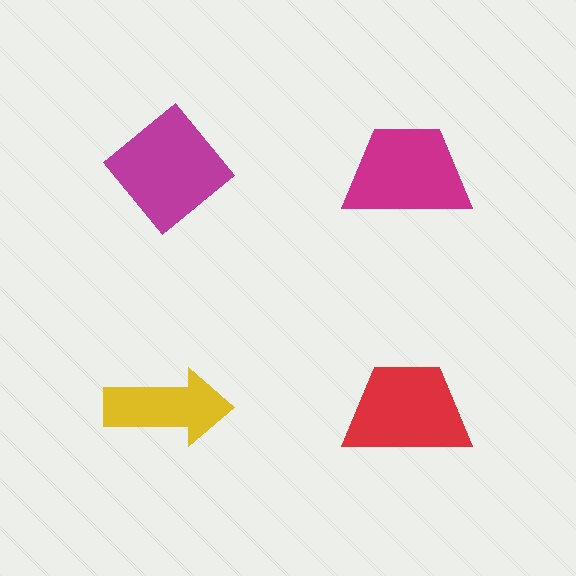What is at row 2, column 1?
A yellow arrow.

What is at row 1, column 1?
A magenta diamond.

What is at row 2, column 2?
A red trapezoid.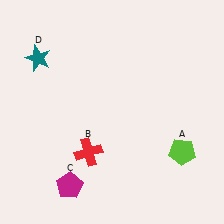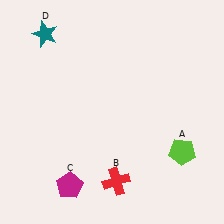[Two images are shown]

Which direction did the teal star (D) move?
The teal star (D) moved up.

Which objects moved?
The objects that moved are: the red cross (B), the teal star (D).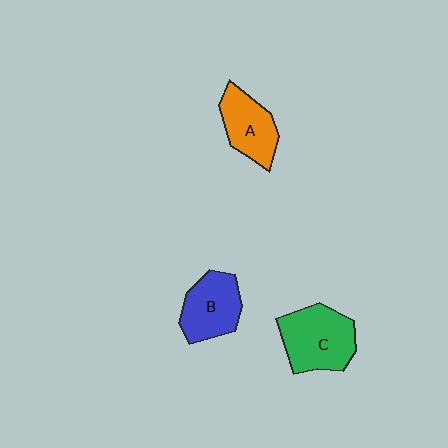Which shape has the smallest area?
Shape A (orange).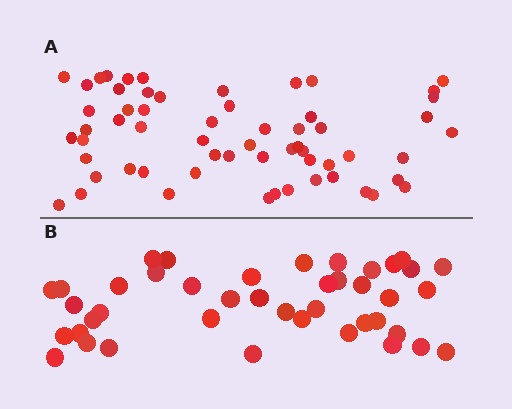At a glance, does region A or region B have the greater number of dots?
Region A (the top region) has more dots.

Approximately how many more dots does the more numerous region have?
Region A has approximately 20 more dots than region B.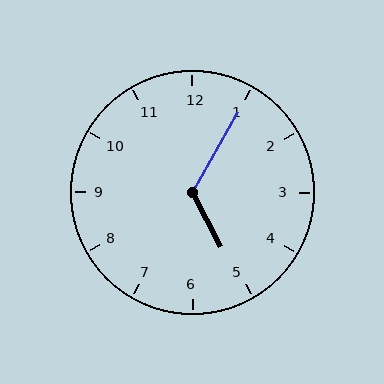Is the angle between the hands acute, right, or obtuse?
It is obtuse.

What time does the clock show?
5:05.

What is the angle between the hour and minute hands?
Approximately 122 degrees.